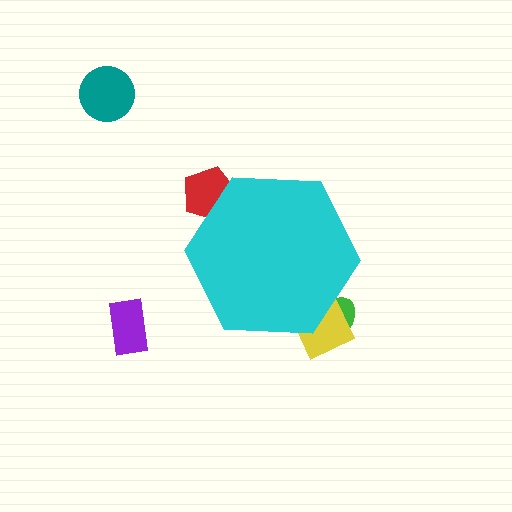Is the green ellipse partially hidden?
Yes, the green ellipse is partially hidden behind the cyan hexagon.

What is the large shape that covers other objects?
A cyan hexagon.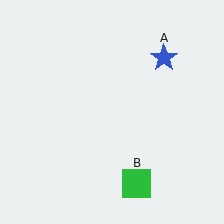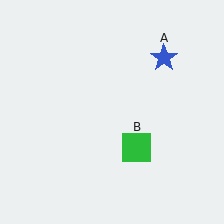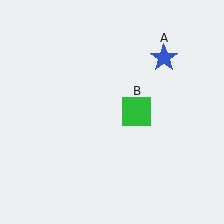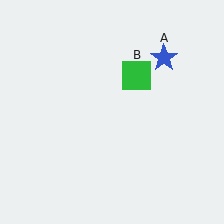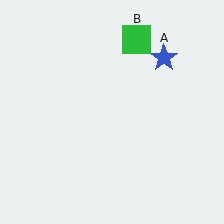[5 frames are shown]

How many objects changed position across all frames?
1 object changed position: green square (object B).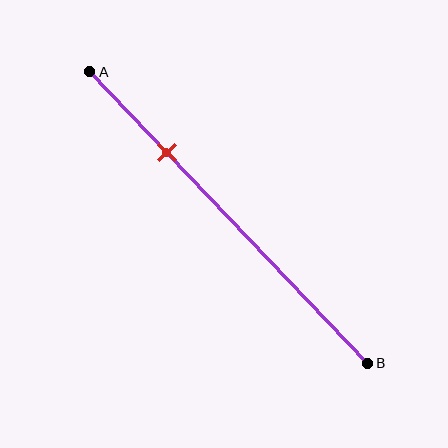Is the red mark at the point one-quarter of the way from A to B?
Yes, the mark is approximately at the one-quarter point.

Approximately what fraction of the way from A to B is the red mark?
The red mark is approximately 30% of the way from A to B.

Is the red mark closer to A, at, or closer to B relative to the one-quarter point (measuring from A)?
The red mark is approximately at the one-quarter point of segment AB.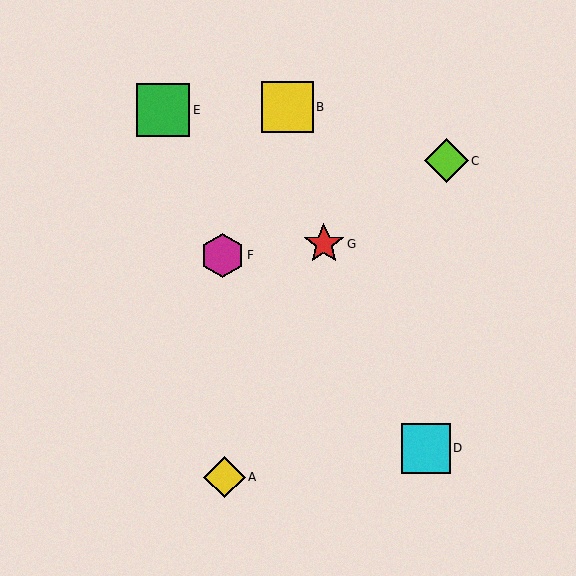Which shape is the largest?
The green square (labeled E) is the largest.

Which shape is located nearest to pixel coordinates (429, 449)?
The cyan square (labeled D) at (426, 448) is nearest to that location.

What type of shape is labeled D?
Shape D is a cyan square.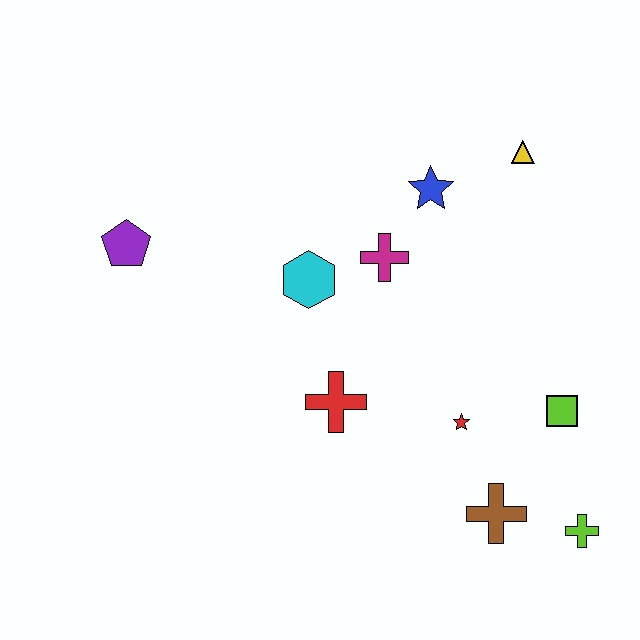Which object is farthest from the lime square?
The purple pentagon is farthest from the lime square.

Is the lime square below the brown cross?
No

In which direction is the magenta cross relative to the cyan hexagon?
The magenta cross is to the right of the cyan hexagon.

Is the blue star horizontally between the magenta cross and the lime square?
Yes